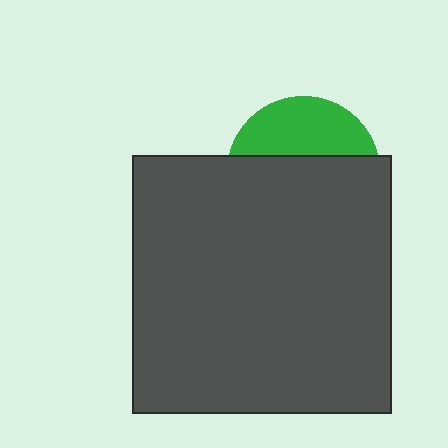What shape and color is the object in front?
The object in front is a dark gray square.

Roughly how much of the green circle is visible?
A small part of it is visible (roughly 36%).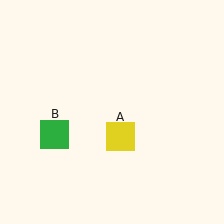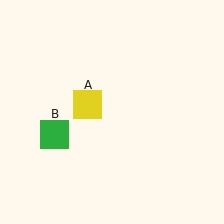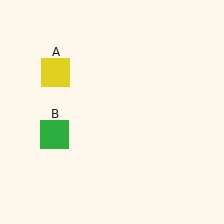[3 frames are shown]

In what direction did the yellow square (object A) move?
The yellow square (object A) moved up and to the left.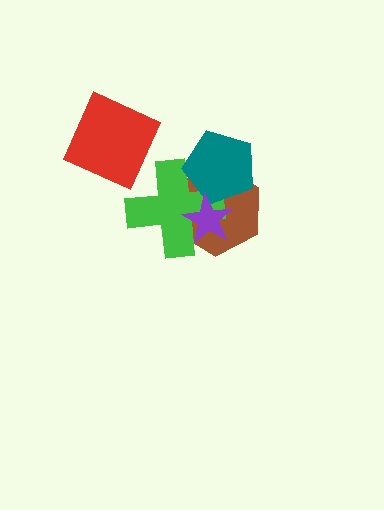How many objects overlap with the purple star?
3 objects overlap with the purple star.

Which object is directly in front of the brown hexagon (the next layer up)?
The green cross is directly in front of the brown hexagon.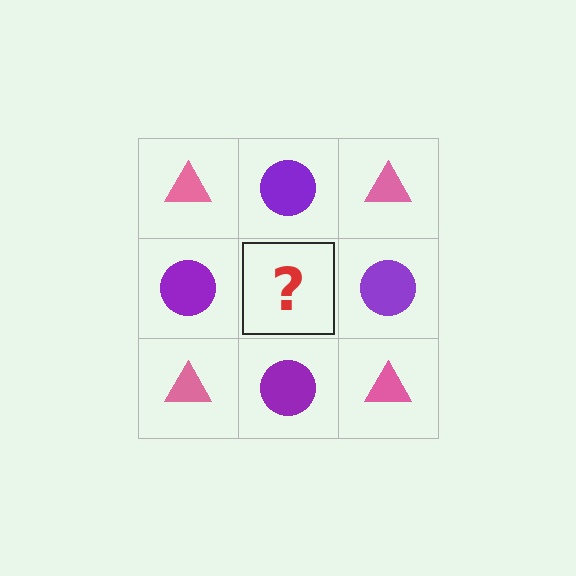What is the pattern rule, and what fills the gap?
The rule is that it alternates pink triangle and purple circle in a checkerboard pattern. The gap should be filled with a pink triangle.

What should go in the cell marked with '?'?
The missing cell should contain a pink triangle.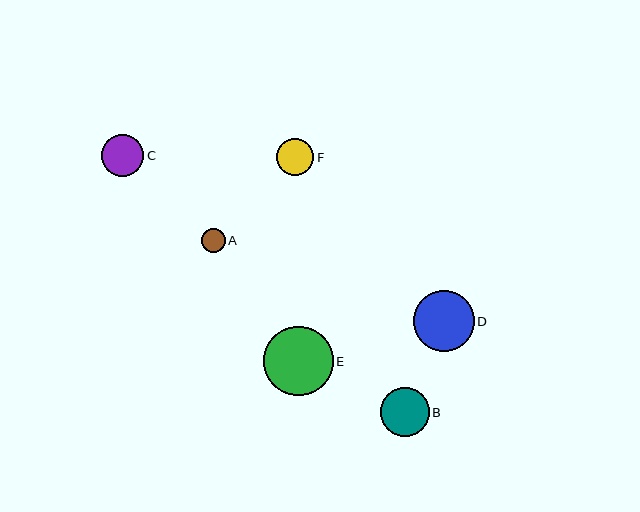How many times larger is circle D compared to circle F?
Circle D is approximately 1.6 times the size of circle F.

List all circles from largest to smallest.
From largest to smallest: E, D, B, C, F, A.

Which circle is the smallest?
Circle A is the smallest with a size of approximately 24 pixels.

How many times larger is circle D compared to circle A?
Circle D is approximately 2.5 times the size of circle A.